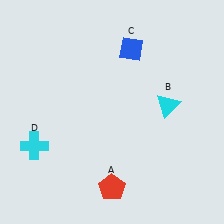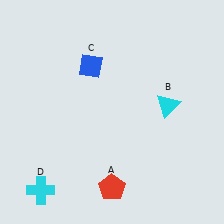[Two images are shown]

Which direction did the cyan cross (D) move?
The cyan cross (D) moved down.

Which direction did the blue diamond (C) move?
The blue diamond (C) moved left.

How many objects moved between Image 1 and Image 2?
2 objects moved between the two images.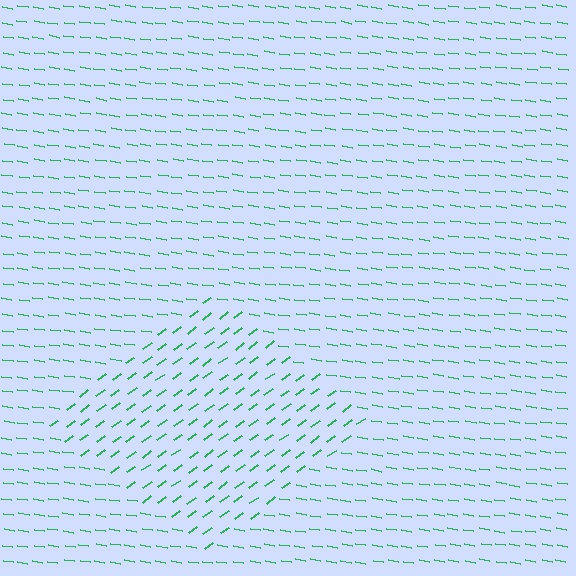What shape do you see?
I see a diamond.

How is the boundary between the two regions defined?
The boundary is defined purely by a change in line orientation (approximately 45 degrees difference). All lines are the same color and thickness.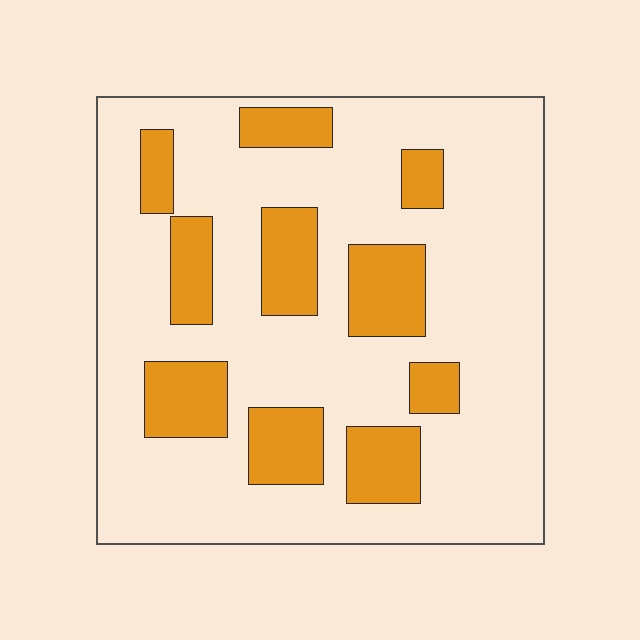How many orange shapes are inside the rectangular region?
10.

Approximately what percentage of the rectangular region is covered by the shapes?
Approximately 25%.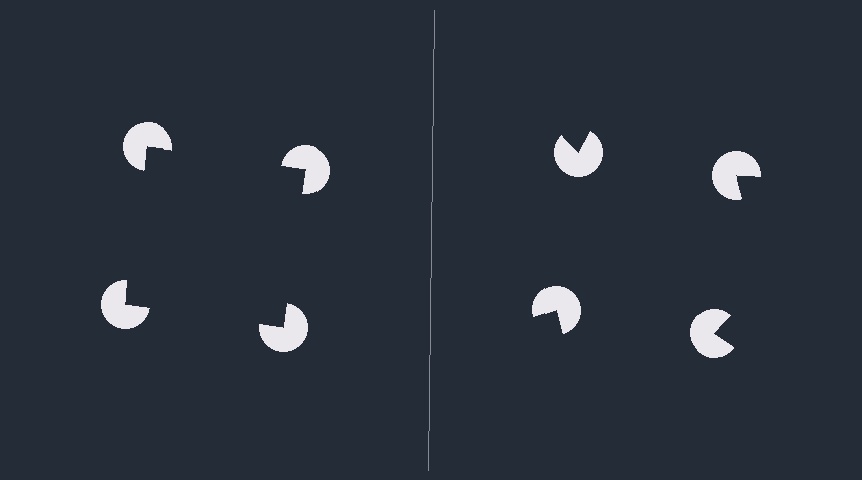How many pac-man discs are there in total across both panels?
8 — 4 on each side.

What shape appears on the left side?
An illusory square.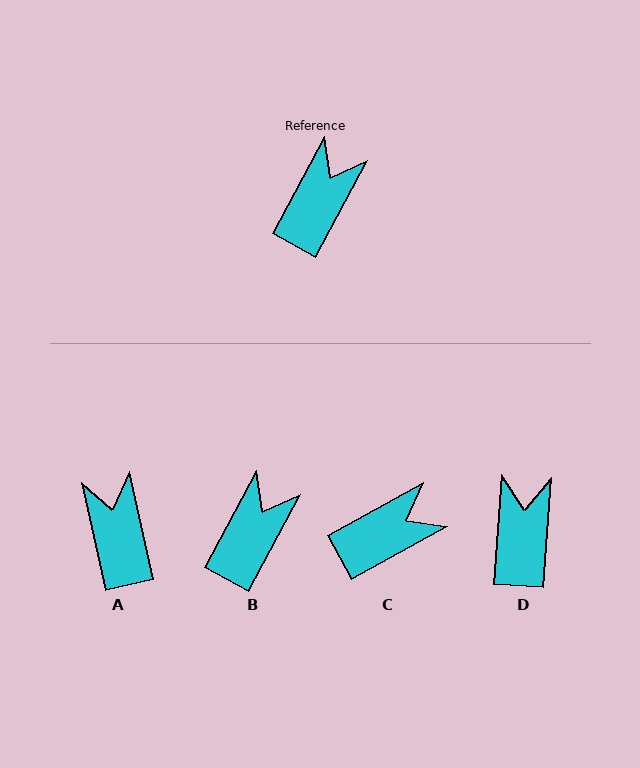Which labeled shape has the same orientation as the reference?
B.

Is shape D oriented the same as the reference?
No, it is off by about 24 degrees.